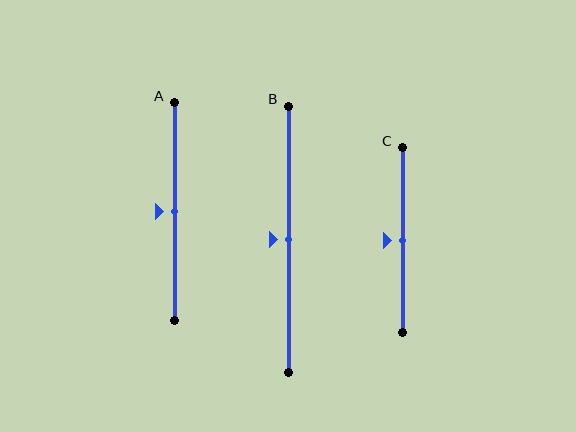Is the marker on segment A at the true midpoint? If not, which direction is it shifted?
Yes, the marker on segment A is at the true midpoint.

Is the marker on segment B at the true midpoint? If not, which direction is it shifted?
Yes, the marker on segment B is at the true midpoint.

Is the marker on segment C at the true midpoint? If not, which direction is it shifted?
Yes, the marker on segment C is at the true midpoint.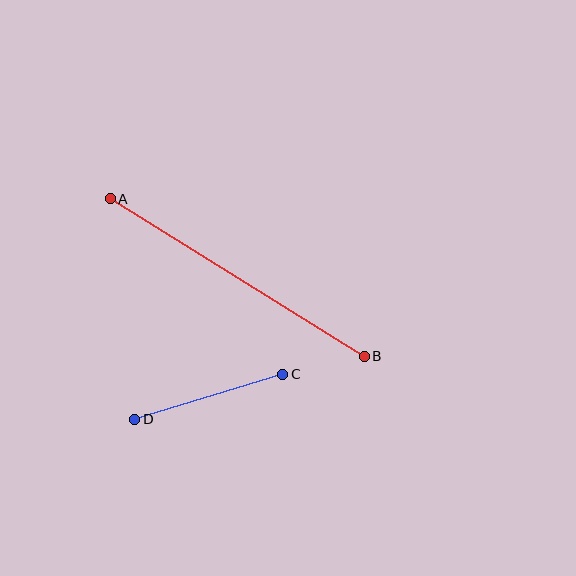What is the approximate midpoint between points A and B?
The midpoint is at approximately (237, 278) pixels.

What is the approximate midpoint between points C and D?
The midpoint is at approximately (209, 397) pixels.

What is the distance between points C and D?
The distance is approximately 154 pixels.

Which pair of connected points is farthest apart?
Points A and B are farthest apart.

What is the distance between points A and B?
The distance is approximately 299 pixels.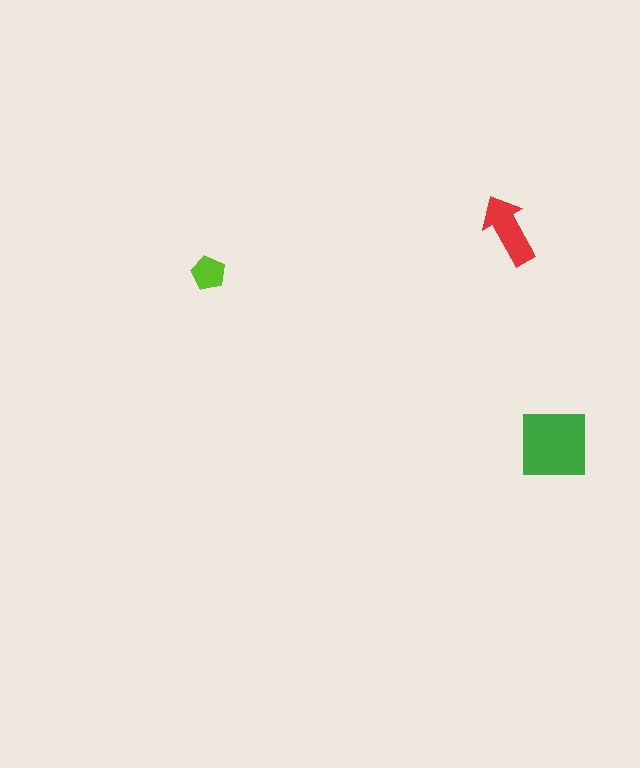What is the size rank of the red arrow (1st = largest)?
2nd.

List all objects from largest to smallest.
The green square, the red arrow, the lime pentagon.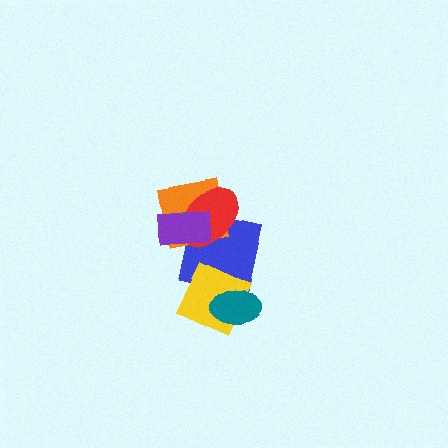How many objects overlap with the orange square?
3 objects overlap with the orange square.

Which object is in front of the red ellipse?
The purple rectangle is in front of the red ellipse.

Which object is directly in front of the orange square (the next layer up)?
The red ellipse is directly in front of the orange square.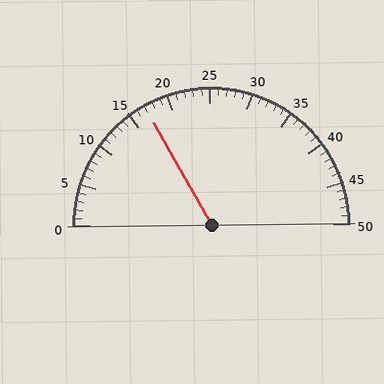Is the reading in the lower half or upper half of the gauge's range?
The reading is in the lower half of the range (0 to 50).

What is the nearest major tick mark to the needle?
The nearest major tick mark is 15.